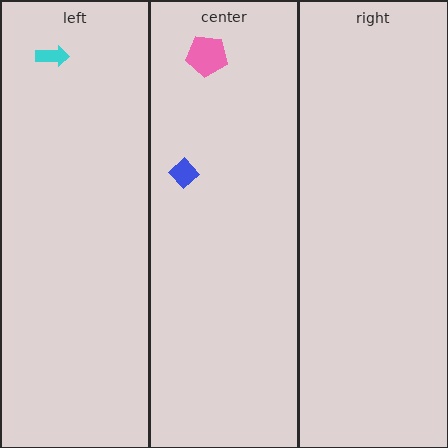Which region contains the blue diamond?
The center region.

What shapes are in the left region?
The cyan arrow.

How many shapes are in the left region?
1.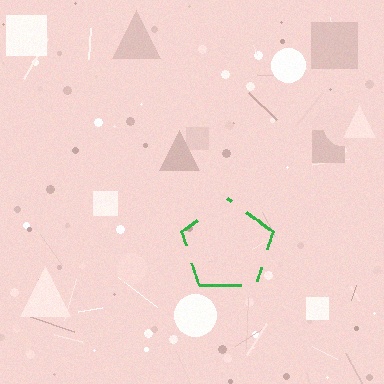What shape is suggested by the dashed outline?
The dashed outline suggests a pentagon.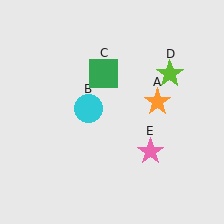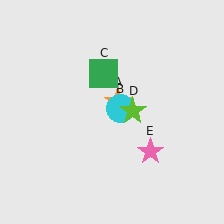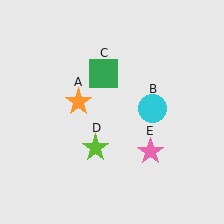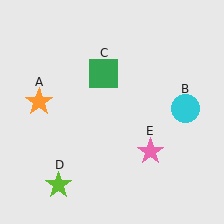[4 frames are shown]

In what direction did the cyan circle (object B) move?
The cyan circle (object B) moved right.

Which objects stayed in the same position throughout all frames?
Green square (object C) and pink star (object E) remained stationary.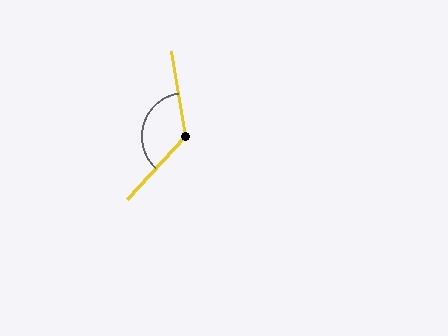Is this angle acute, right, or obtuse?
It is obtuse.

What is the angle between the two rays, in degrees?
Approximately 128 degrees.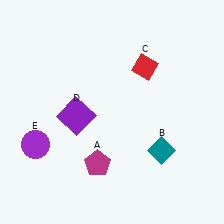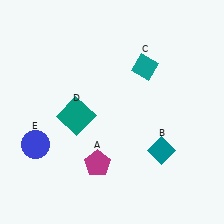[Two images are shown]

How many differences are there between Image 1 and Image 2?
There are 3 differences between the two images.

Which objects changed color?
C changed from red to teal. D changed from purple to teal. E changed from purple to blue.